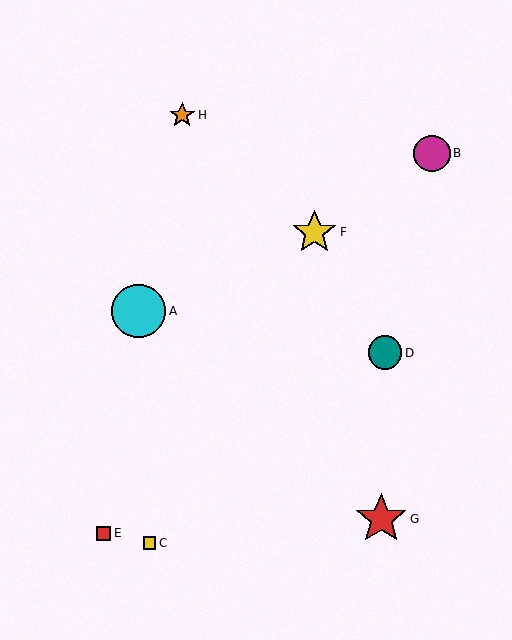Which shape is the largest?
The cyan circle (labeled A) is the largest.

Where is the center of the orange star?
The center of the orange star is at (182, 115).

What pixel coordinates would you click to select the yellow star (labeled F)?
Click at (314, 232) to select the yellow star F.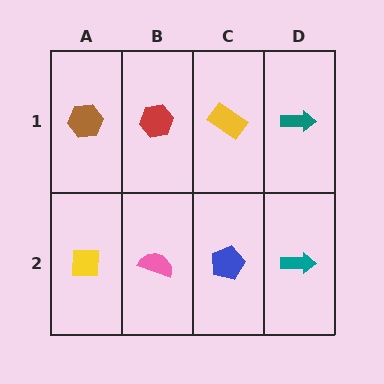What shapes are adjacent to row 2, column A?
A brown hexagon (row 1, column A), a pink semicircle (row 2, column B).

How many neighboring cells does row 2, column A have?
2.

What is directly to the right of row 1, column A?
A red hexagon.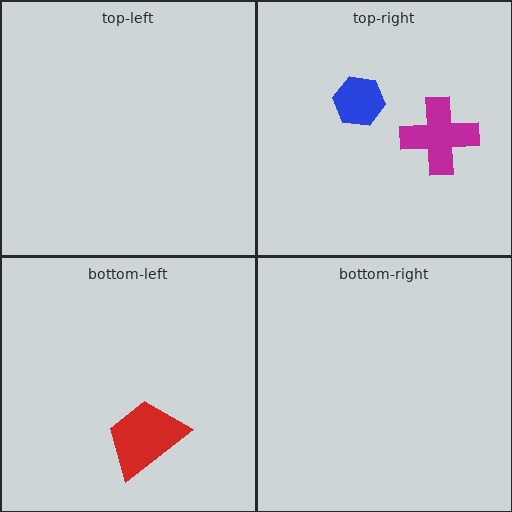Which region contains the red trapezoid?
The bottom-left region.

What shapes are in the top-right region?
The magenta cross, the blue hexagon.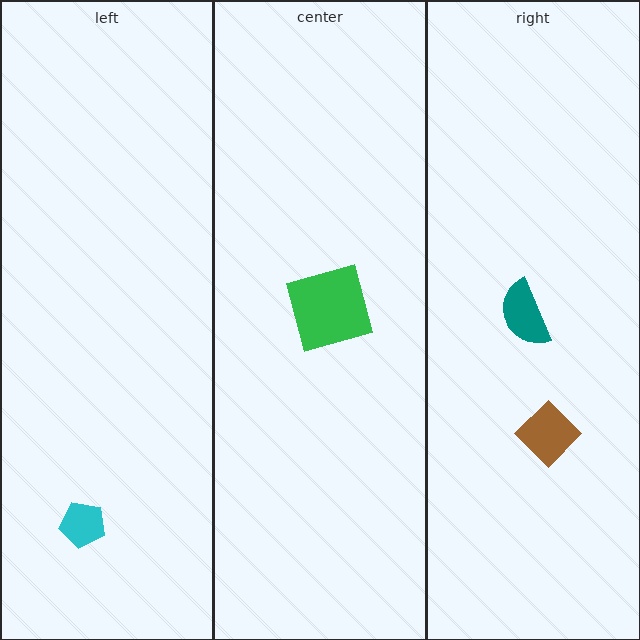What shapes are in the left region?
The cyan pentagon.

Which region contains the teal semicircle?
The right region.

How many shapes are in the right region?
2.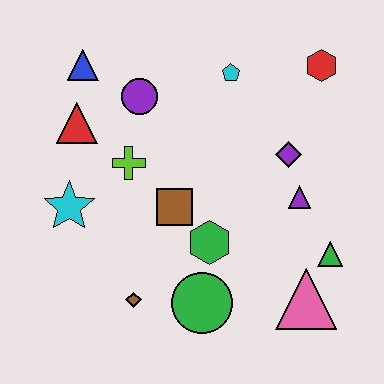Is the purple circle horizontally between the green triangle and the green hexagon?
No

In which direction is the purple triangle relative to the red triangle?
The purple triangle is to the right of the red triangle.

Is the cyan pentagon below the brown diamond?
No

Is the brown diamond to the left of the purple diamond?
Yes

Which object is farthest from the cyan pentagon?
The brown diamond is farthest from the cyan pentagon.